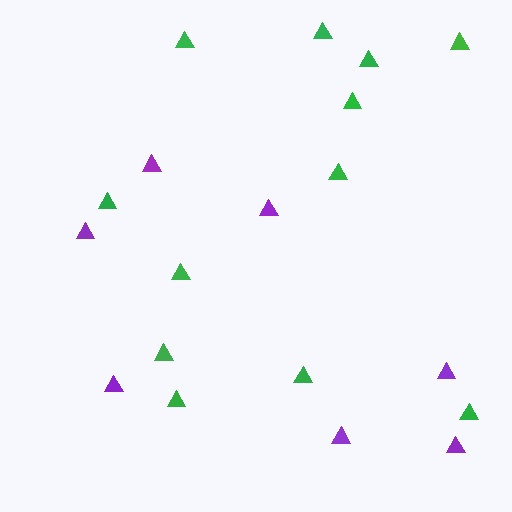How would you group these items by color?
There are 2 groups: one group of green triangles (12) and one group of purple triangles (7).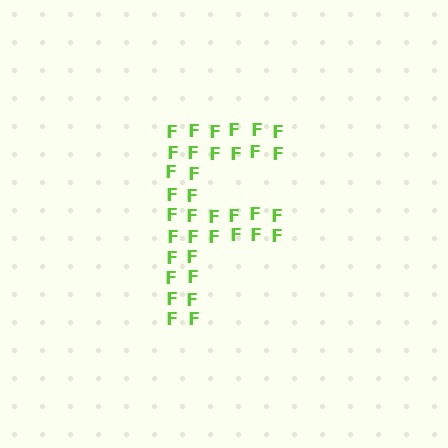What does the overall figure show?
The overall figure shows the letter F.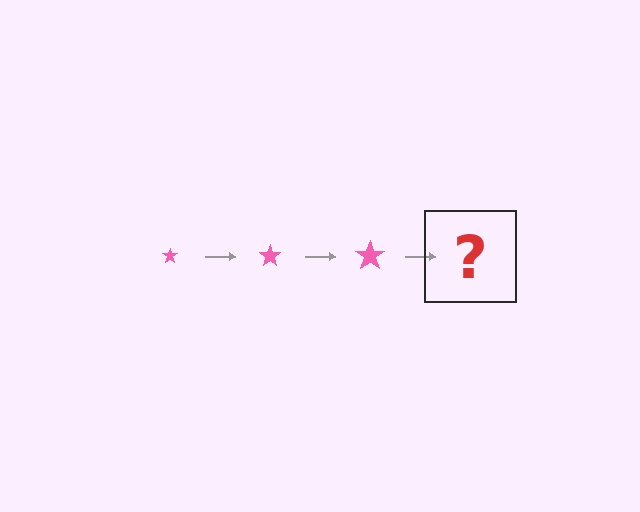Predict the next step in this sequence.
The next step is a pink star, larger than the previous one.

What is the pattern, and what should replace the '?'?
The pattern is that the star gets progressively larger each step. The '?' should be a pink star, larger than the previous one.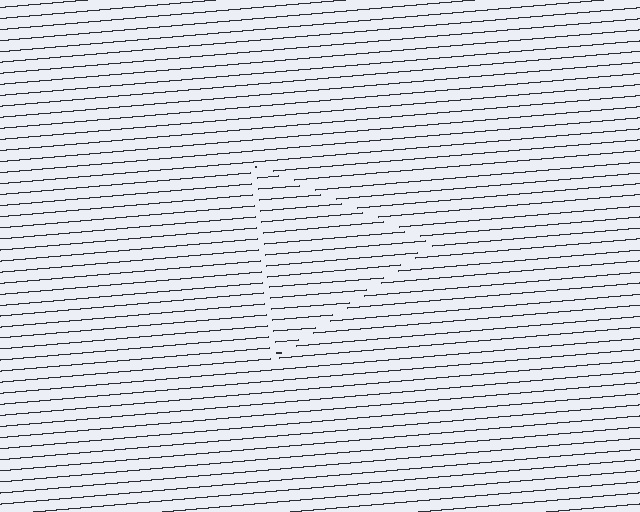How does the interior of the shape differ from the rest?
The interior of the shape contains the same grating, shifted by half a period — the contour is defined by the phase discontinuity where line-ends from the inner and outer gratings abut.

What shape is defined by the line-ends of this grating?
An illusory triangle. The interior of the shape contains the same grating, shifted by half a period — the contour is defined by the phase discontinuity where line-ends from the inner and outer gratings abut.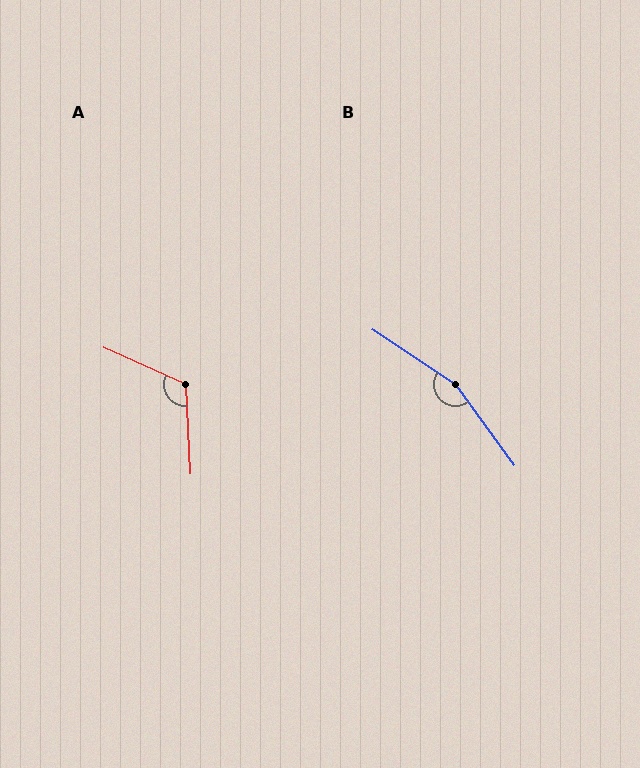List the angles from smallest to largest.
A (117°), B (160°).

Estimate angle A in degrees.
Approximately 117 degrees.